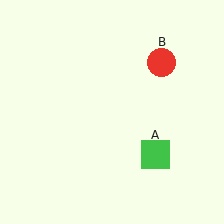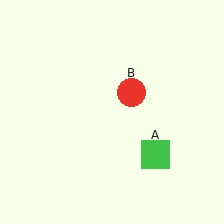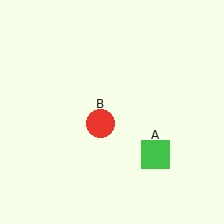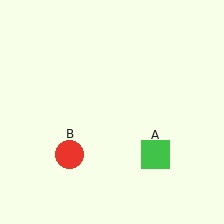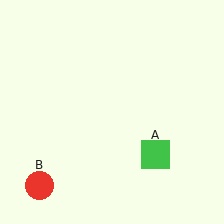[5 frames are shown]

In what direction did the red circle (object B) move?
The red circle (object B) moved down and to the left.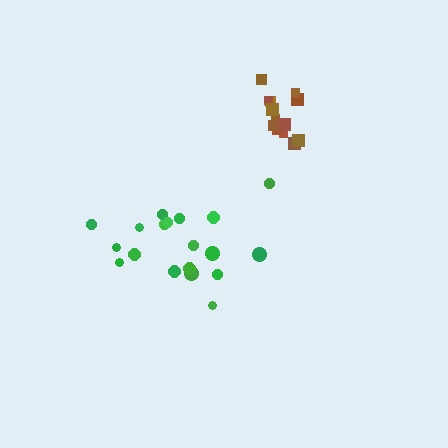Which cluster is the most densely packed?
Brown.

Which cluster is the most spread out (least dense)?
Green.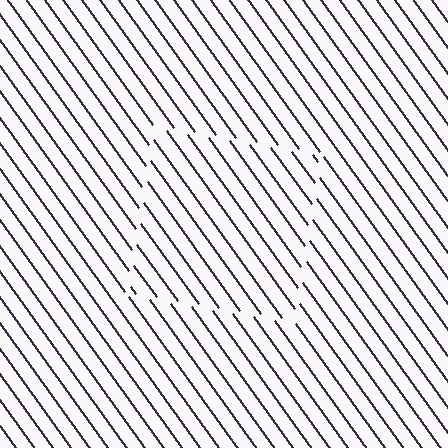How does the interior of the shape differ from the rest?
The interior of the shape contains the same grating, shifted by half a period — the contour is defined by the phase discontinuity where line-ends from the inner and outer gratings abut.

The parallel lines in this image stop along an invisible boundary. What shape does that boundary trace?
An illusory square. The interior of the shape contains the same grating, shifted by half a period — the contour is defined by the phase discontinuity where line-ends from the inner and outer gratings abut.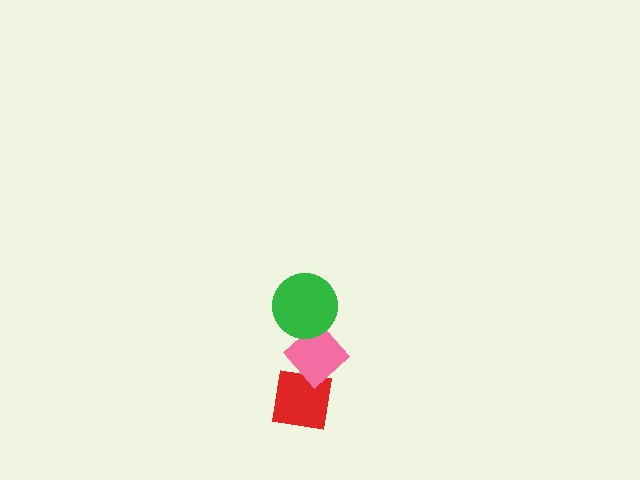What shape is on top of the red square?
The pink diamond is on top of the red square.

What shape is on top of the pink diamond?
The green circle is on top of the pink diamond.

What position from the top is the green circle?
The green circle is 1st from the top.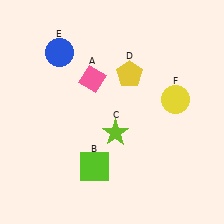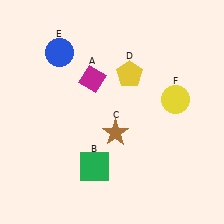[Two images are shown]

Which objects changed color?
A changed from pink to magenta. B changed from lime to green. C changed from lime to brown.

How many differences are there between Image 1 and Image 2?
There are 3 differences between the two images.